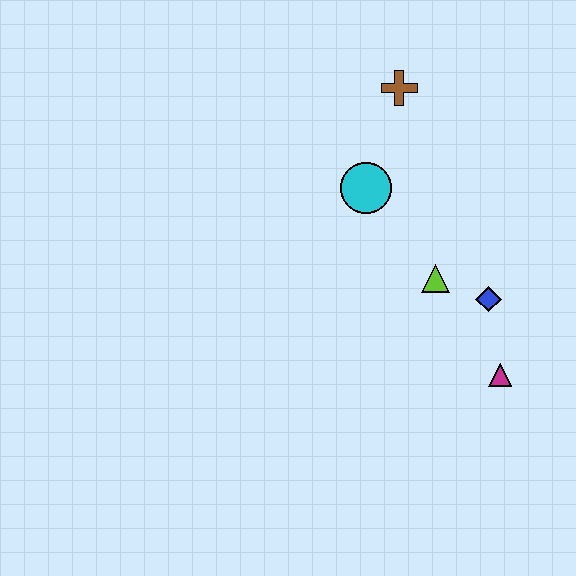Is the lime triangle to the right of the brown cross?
Yes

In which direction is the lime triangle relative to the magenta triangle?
The lime triangle is above the magenta triangle.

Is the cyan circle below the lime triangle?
No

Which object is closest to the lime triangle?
The blue diamond is closest to the lime triangle.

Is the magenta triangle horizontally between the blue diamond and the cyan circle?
No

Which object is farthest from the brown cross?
The magenta triangle is farthest from the brown cross.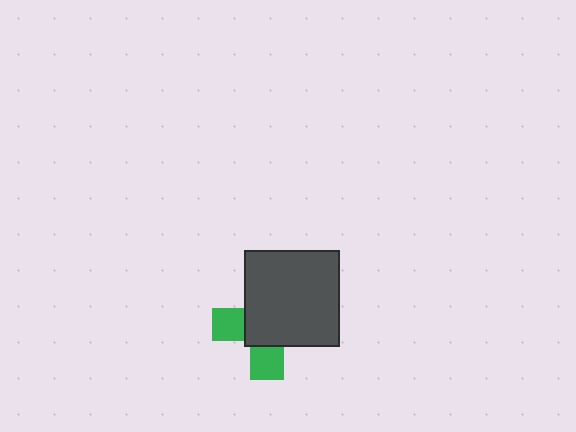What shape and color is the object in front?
The object in front is a dark gray square.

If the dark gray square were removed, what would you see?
You would see the complete green cross.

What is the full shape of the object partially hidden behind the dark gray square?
The partially hidden object is a green cross.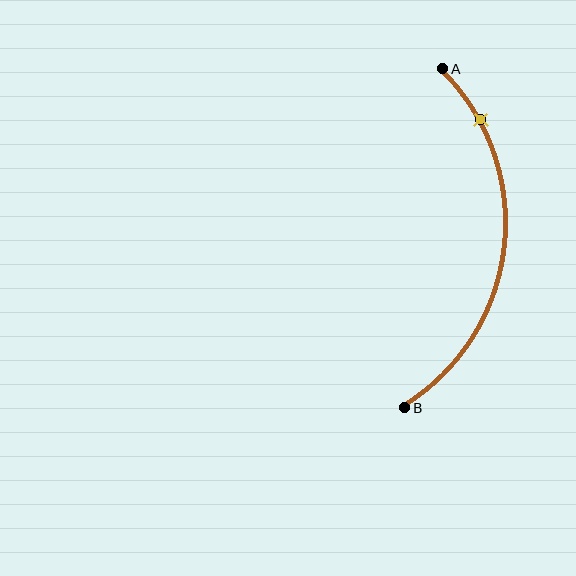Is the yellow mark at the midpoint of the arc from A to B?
No. The yellow mark lies on the arc but is closer to endpoint A. The arc midpoint would be at the point on the curve equidistant along the arc from both A and B.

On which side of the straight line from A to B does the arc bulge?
The arc bulges to the right of the straight line connecting A and B.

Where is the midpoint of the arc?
The arc midpoint is the point on the curve farthest from the straight line joining A and B. It sits to the right of that line.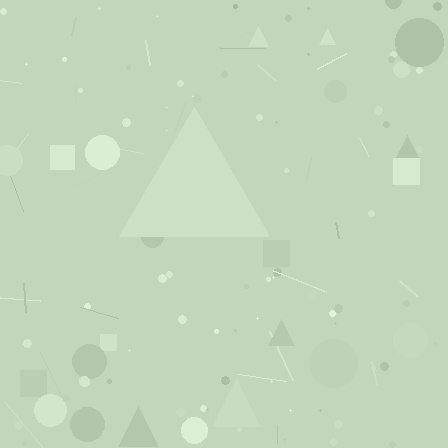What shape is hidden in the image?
A triangle is hidden in the image.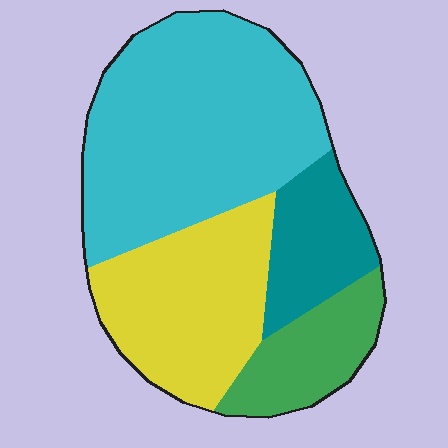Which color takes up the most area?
Cyan, at roughly 45%.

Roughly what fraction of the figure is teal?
Teal covers 14% of the figure.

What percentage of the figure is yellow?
Yellow takes up about one quarter (1/4) of the figure.